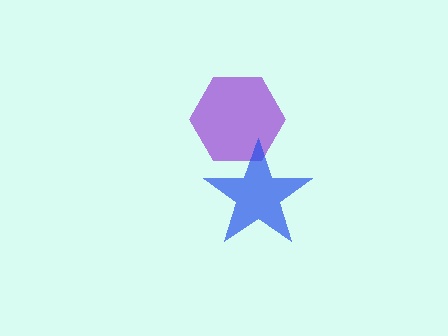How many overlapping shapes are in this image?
There are 2 overlapping shapes in the image.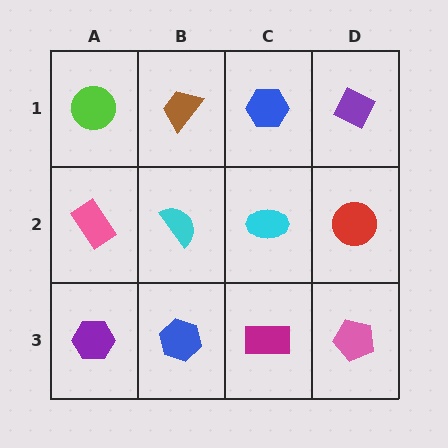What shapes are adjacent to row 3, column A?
A pink rectangle (row 2, column A), a blue hexagon (row 3, column B).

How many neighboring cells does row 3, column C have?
3.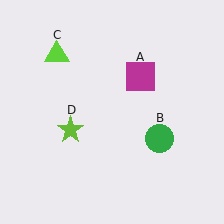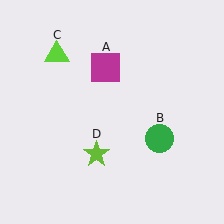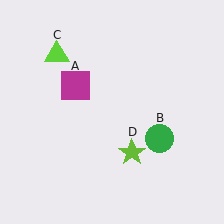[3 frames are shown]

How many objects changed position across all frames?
2 objects changed position: magenta square (object A), lime star (object D).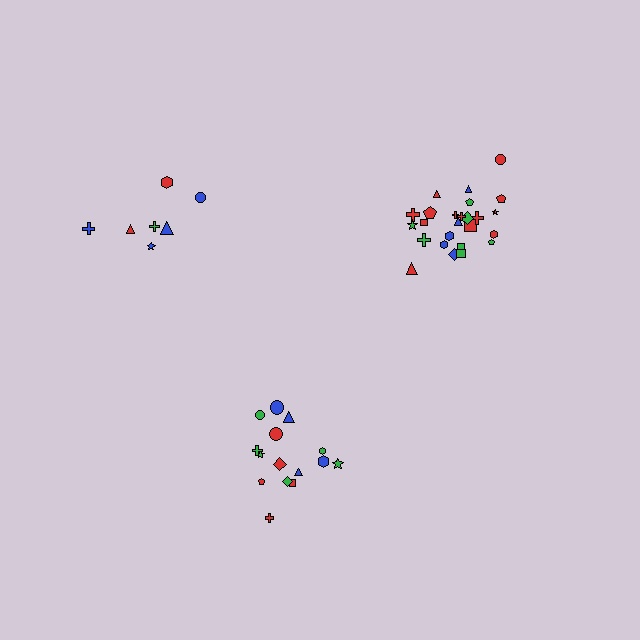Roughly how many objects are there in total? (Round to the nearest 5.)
Roughly 45 objects in total.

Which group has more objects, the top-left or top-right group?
The top-right group.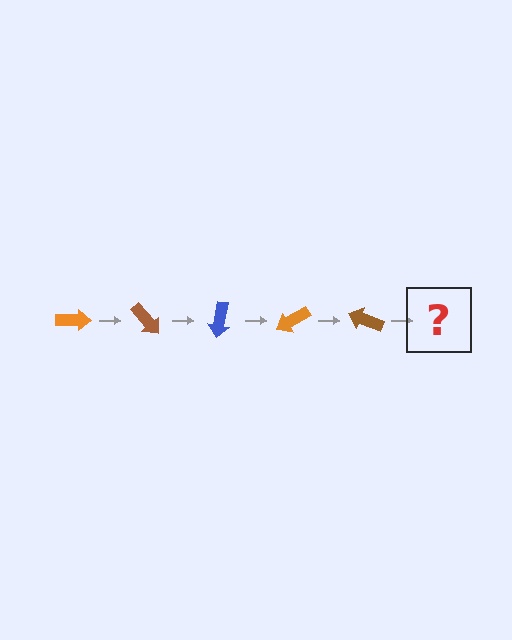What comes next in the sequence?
The next element should be a blue arrow, rotated 250 degrees from the start.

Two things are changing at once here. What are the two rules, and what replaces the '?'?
The two rules are that it rotates 50 degrees each step and the color cycles through orange, brown, and blue. The '?' should be a blue arrow, rotated 250 degrees from the start.